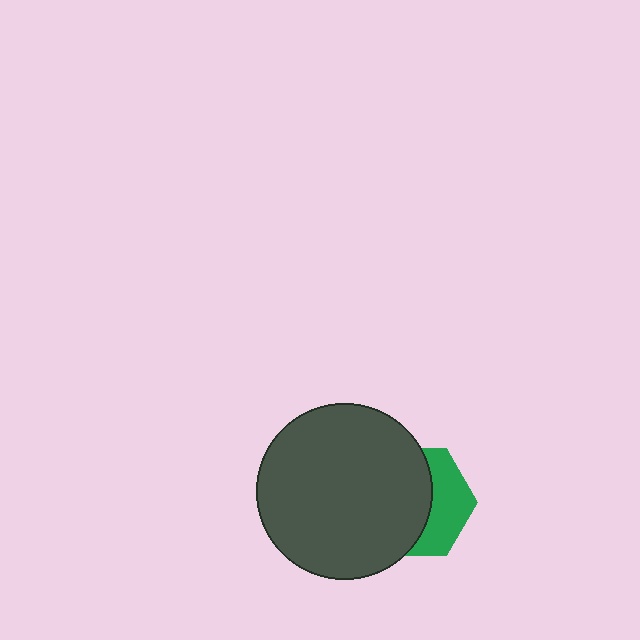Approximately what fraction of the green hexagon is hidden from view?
Roughly 62% of the green hexagon is hidden behind the dark gray circle.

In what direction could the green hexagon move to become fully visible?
The green hexagon could move right. That would shift it out from behind the dark gray circle entirely.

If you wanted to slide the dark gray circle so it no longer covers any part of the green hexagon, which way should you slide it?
Slide it left — that is the most direct way to separate the two shapes.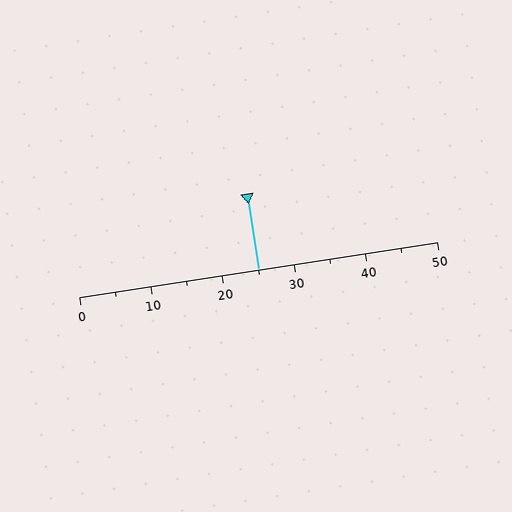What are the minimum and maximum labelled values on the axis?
The axis runs from 0 to 50.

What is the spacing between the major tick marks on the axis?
The major ticks are spaced 10 apart.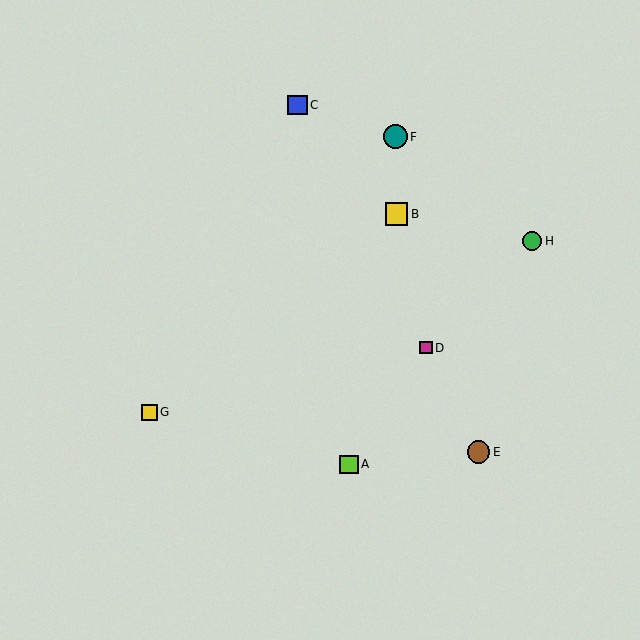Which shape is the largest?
The teal circle (labeled F) is the largest.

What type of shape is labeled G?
Shape G is a yellow square.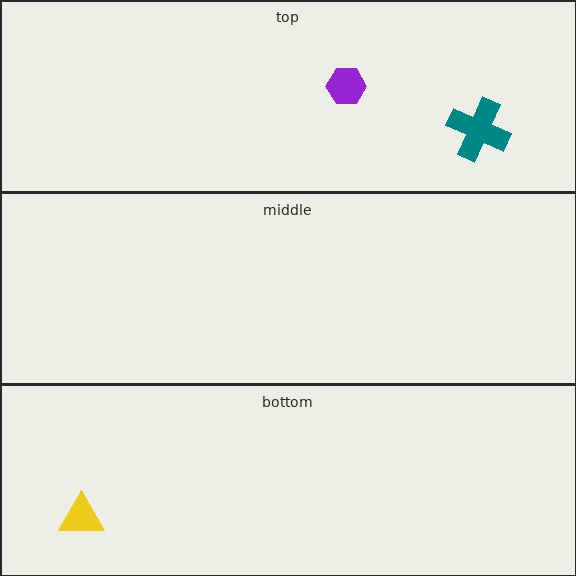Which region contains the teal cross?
The top region.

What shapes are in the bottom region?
The yellow triangle.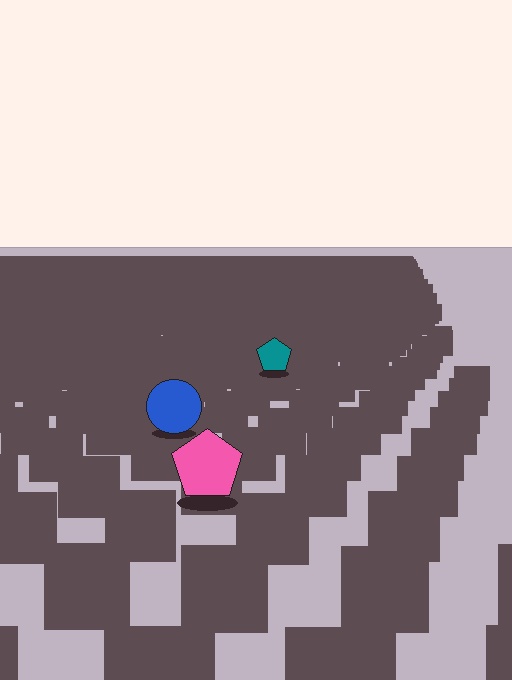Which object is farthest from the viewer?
The teal pentagon is farthest from the viewer. It appears smaller and the ground texture around it is denser.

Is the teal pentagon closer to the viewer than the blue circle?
No. The blue circle is closer — you can tell from the texture gradient: the ground texture is coarser near it.